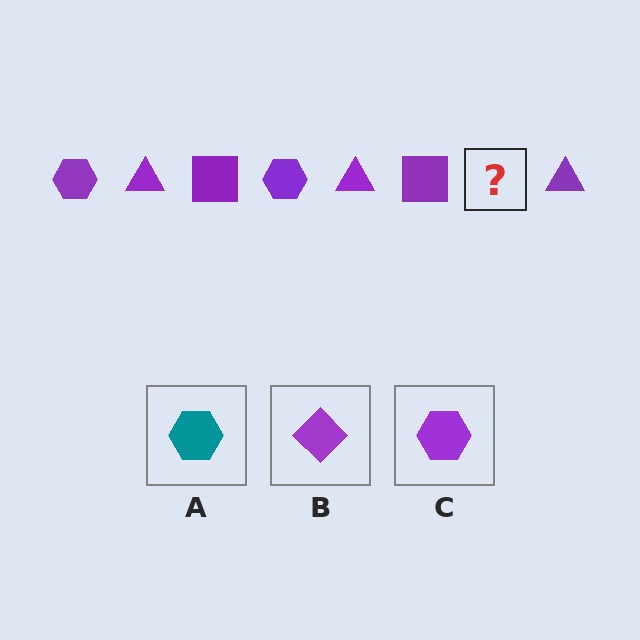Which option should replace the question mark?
Option C.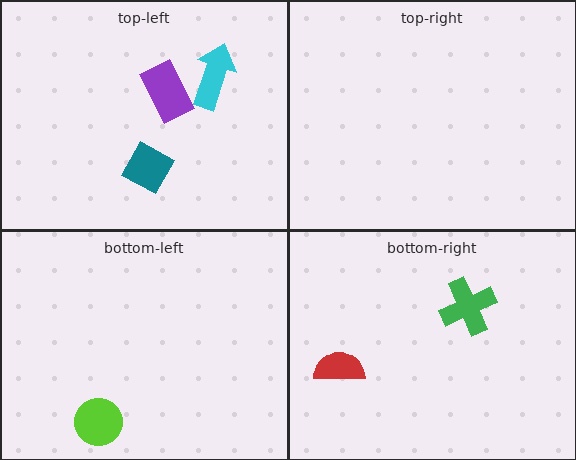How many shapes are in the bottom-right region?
2.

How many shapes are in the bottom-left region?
1.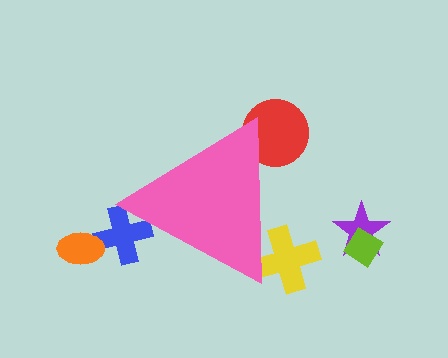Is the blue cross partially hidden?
Yes, the blue cross is partially hidden behind the pink triangle.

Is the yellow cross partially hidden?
Yes, the yellow cross is partially hidden behind the pink triangle.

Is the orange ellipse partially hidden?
No, the orange ellipse is fully visible.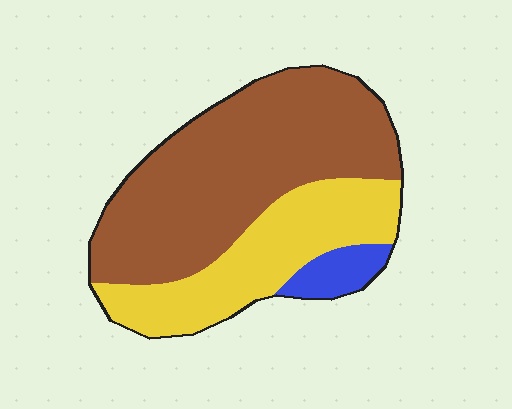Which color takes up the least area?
Blue, at roughly 5%.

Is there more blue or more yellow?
Yellow.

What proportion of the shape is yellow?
Yellow takes up between a quarter and a half of the shape.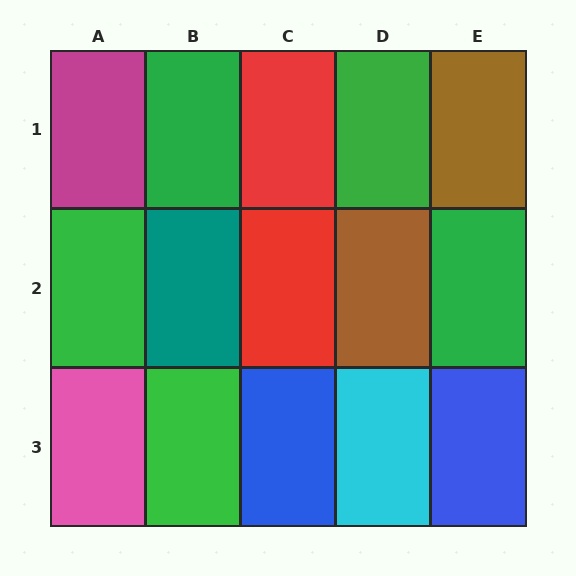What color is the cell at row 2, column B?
Teal.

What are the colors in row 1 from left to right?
Magenta, green, red, green, brown.